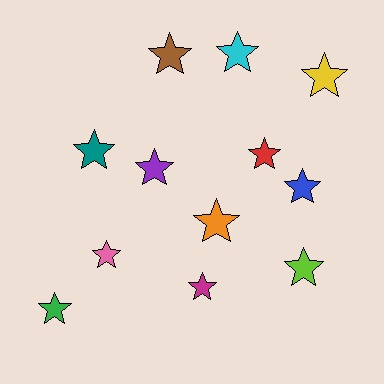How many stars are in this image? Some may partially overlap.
There are 12 stars.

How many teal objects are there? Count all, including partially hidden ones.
There is 1 teal object.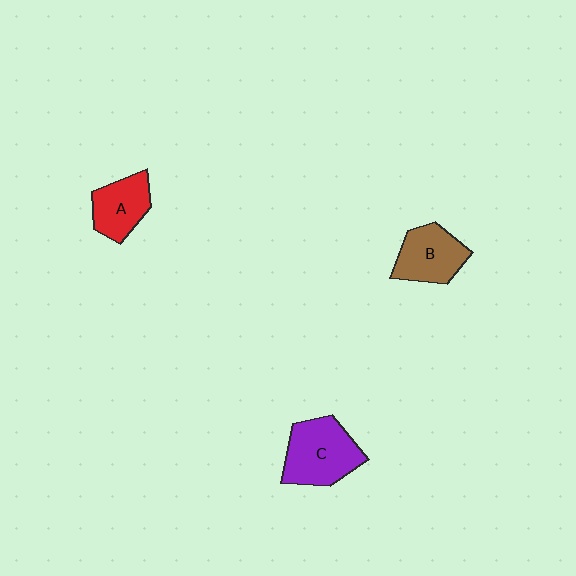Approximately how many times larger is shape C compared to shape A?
Approximately 1.4 times.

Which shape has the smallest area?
Shape A (red).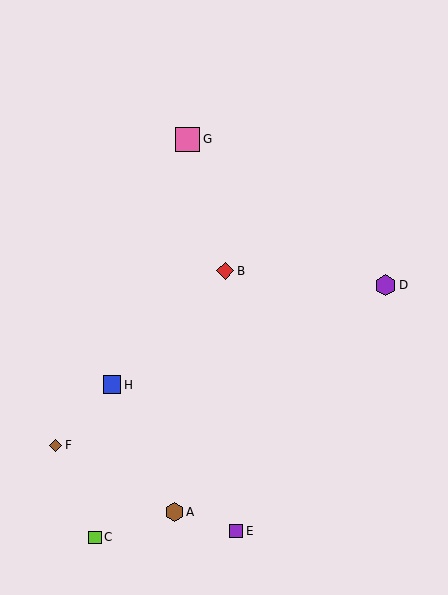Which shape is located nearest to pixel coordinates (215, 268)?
The red diamond (labeled B) at (225, 271) is nearest to that location.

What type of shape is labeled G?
Shape G is a pink square.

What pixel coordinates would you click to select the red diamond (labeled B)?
Click at (225, 271) to select the red diamond B.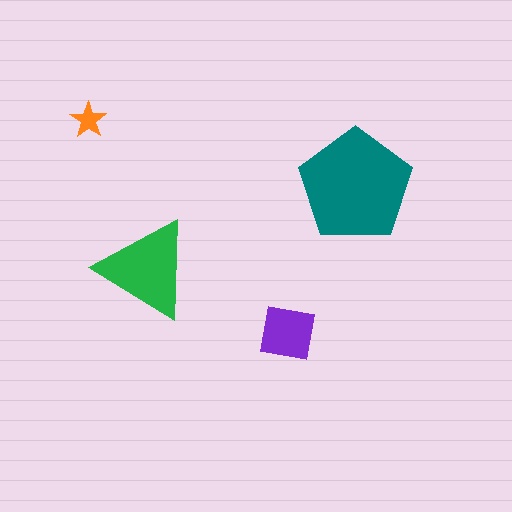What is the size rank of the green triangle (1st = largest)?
2nd.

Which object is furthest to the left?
The orange star is leftmost.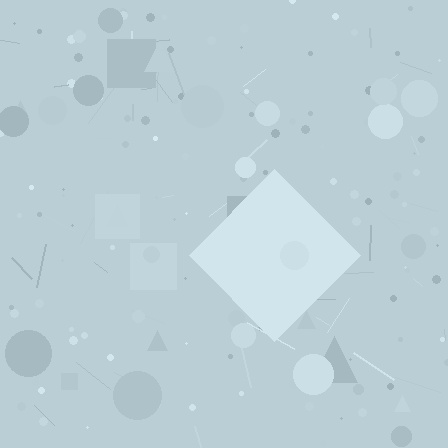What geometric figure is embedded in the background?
A diamond is embedded in the background.